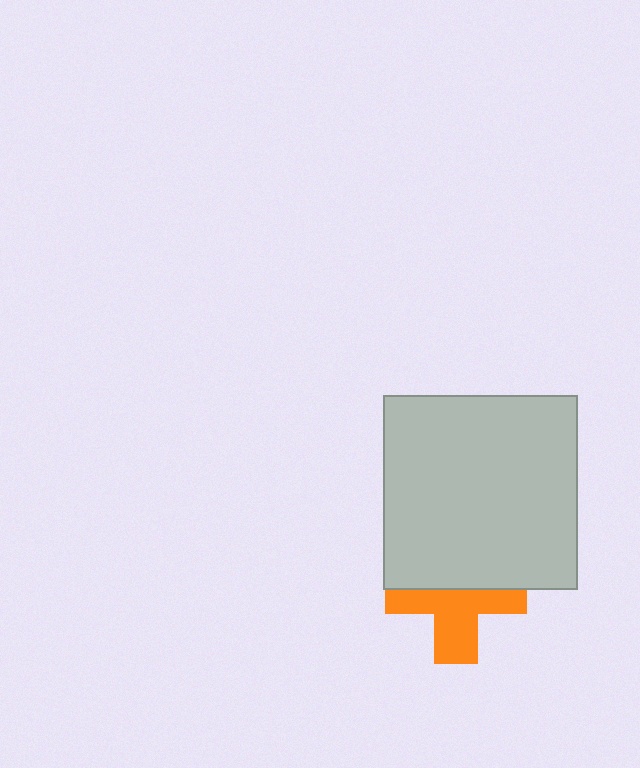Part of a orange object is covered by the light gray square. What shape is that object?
It is a cross.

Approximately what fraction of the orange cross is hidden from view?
Roughly 46% of the orange cross is hidden behind the light gray square.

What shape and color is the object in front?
The object in front is a light gray square.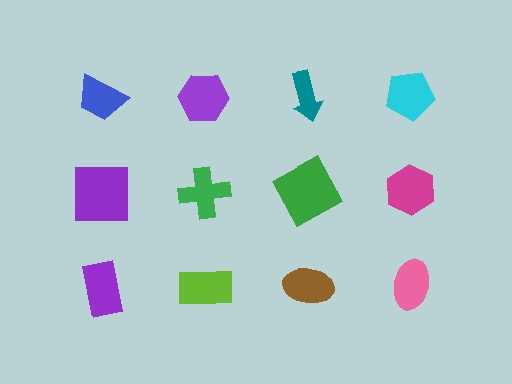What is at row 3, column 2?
A lime rectangle.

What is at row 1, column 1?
A blue trapezoid.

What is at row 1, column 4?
A cyan pentagon.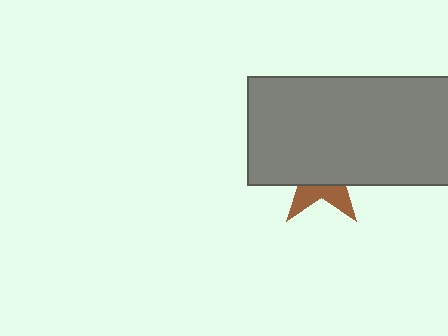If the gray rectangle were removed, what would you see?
You would see the complete brown star.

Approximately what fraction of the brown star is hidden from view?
Roughly 68% of the brown star is hidden behind the gray rectangle.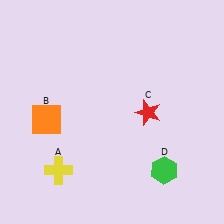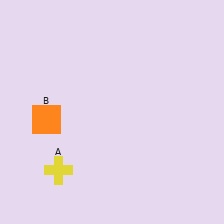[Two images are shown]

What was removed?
The green hexagon (D), the red star (C) were removed in Image 2.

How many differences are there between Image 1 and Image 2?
There are 2 differences between the two images.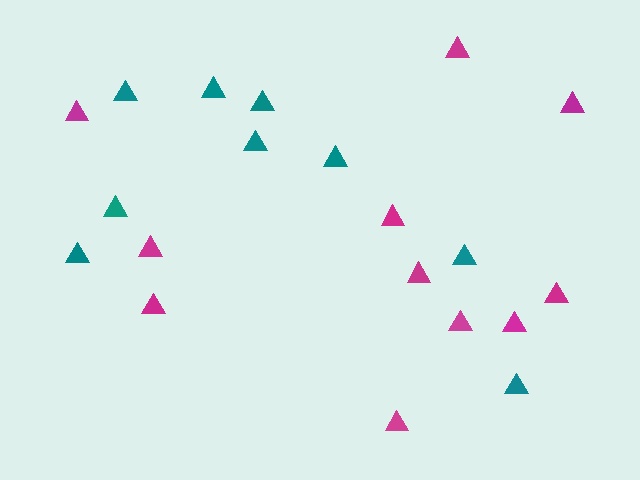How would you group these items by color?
There are 2 groups: one group of teal triangles (9) and one group of magenta triangles (11).